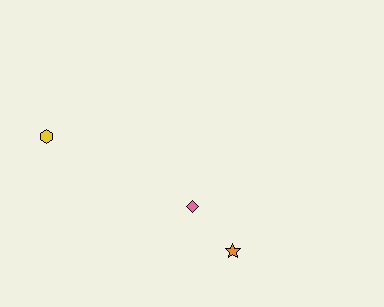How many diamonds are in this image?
There is 1 diamond.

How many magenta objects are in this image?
There are no magenta objects.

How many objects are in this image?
There are 3 objects.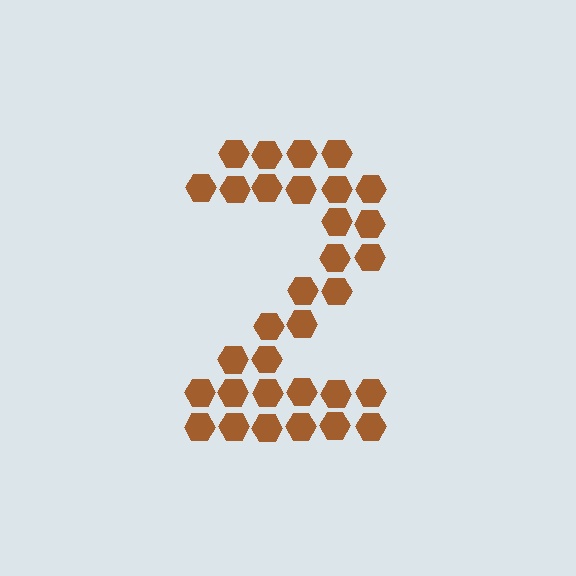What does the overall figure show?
The overall figure shows the digit 2.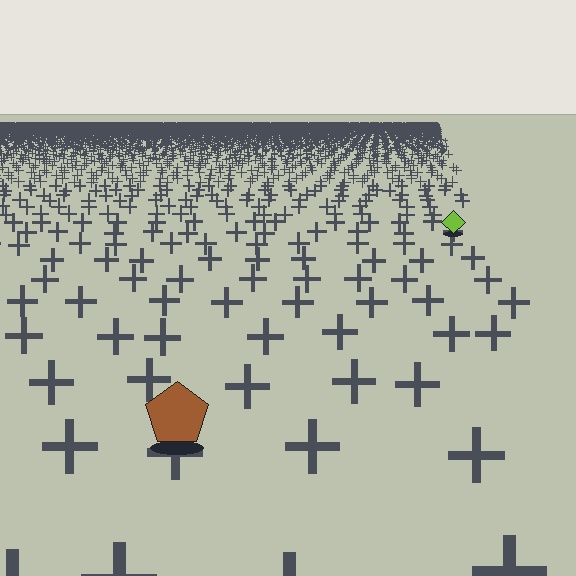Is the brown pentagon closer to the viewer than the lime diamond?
Yes. The brown pentagon is closer — you can tell from the texture gradient: the ground texture is coarser near it.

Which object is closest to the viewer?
The brown pentagon is closest. The texture marks near it are larger and more spread out.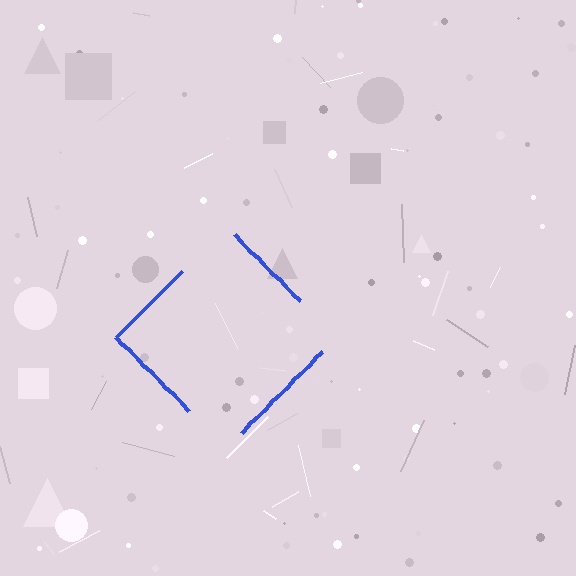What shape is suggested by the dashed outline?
The dashed outline suggests a diamond.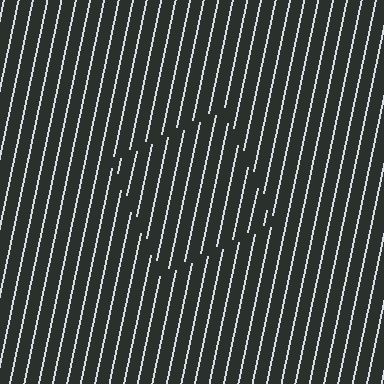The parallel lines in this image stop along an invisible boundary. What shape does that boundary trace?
An illusory square. The interior of the shape contains the same grating, shifted by half a period — the contour is defined by the phase discontinuity where line-ends from the inner and outer gratings abut.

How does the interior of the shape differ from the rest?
The interior of the shape contains the same grating, shifted by half a period — the contour is defined by the phase discontinuity where line-ends from the inner and outer gratings abut.